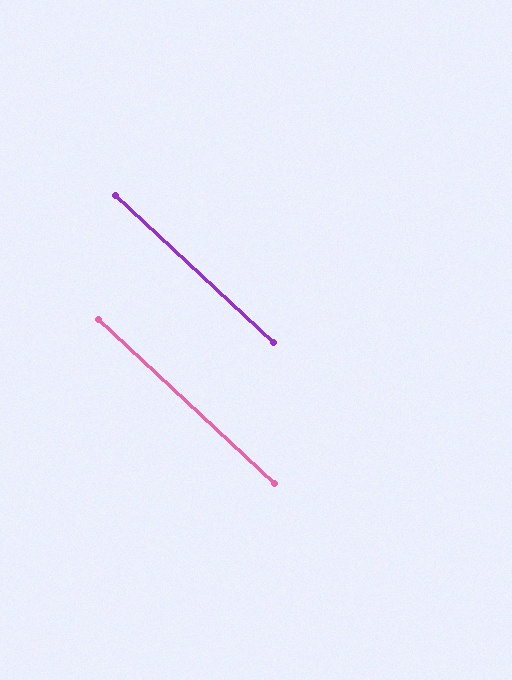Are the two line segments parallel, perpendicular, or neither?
Parallel — their directions differ by only 0.0°.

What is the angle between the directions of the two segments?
Approximately 0 degrees.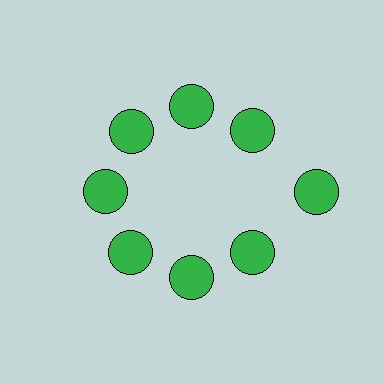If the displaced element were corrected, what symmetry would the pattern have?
It would have 8-fold rotational symmetry — the pattern would map onto itself every 45 degrees.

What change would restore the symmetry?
The symmetry would be restored by moving it inward, back onto the ring so that all 8 circles sit at equal angles and equal distance from the center.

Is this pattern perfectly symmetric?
No. The 8 green circles are arranged in a ring, but one element near the 3 o'clock position is pushed outward from the center, breaking the 8-fold rotational symmetry.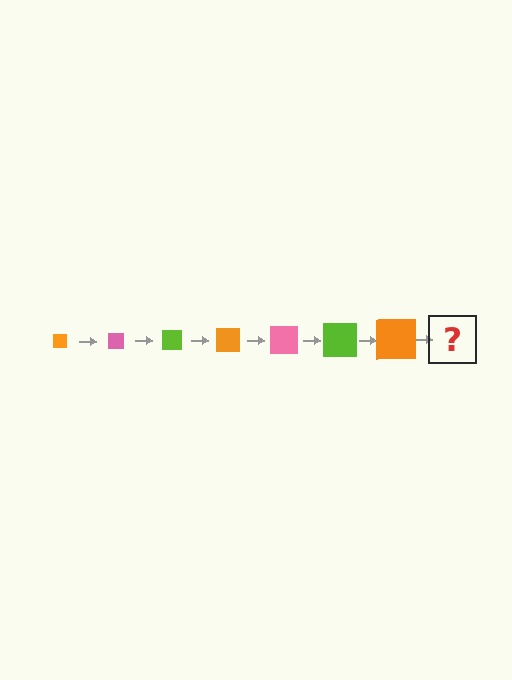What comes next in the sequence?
The next element should be a pink square, larger than the previous one.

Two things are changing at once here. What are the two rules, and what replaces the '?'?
The two rules are that the square grows larger each step and the color cycles through orange, pink, and lime. The '?' should be a pink square, larger than the previous one.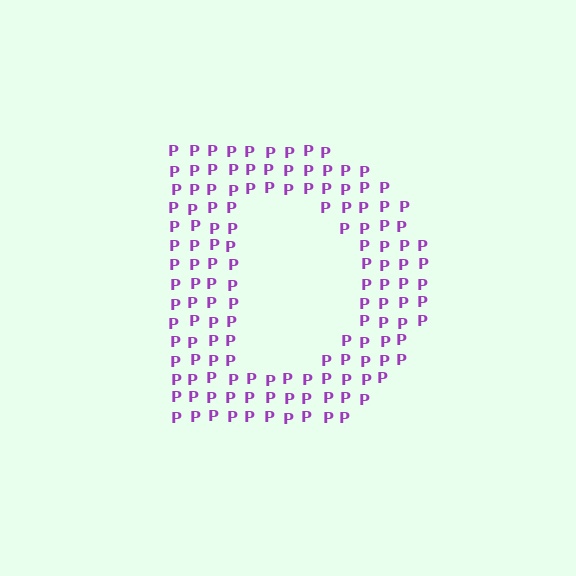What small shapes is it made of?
It is made of small letter P's.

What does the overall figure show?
The overall figure shows the letter D.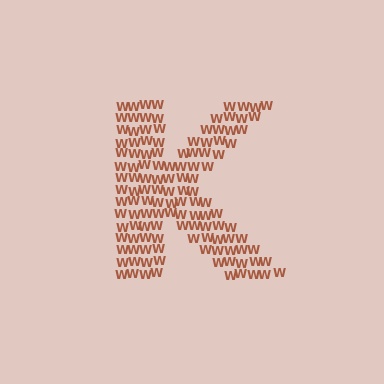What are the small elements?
The small elements are letter W's.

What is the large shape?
The large shape is the letter K.